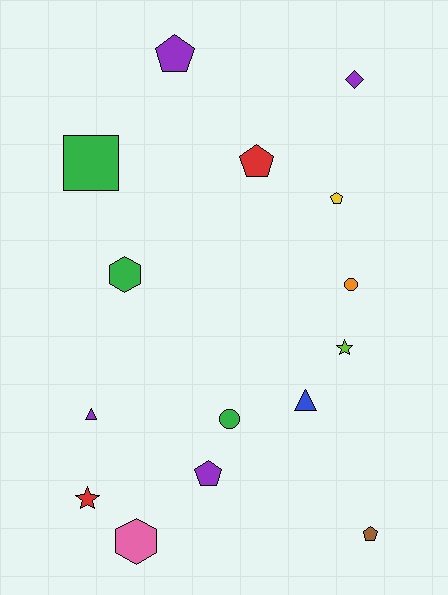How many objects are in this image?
There are 15 objects.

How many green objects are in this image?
There are 3 green objects.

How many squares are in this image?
There is 1 square.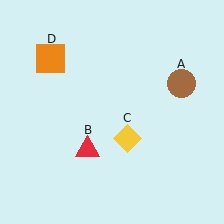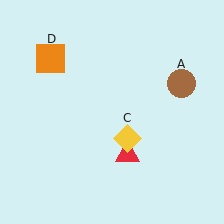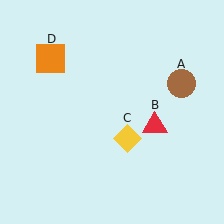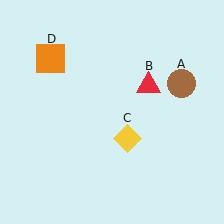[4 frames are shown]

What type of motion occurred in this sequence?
The red triangle (object B) rotated counterclockwise around the center of the scene.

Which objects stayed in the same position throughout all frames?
Brown circle (object A) and yellow diamond (object C) and orange square (object D) remained stationary.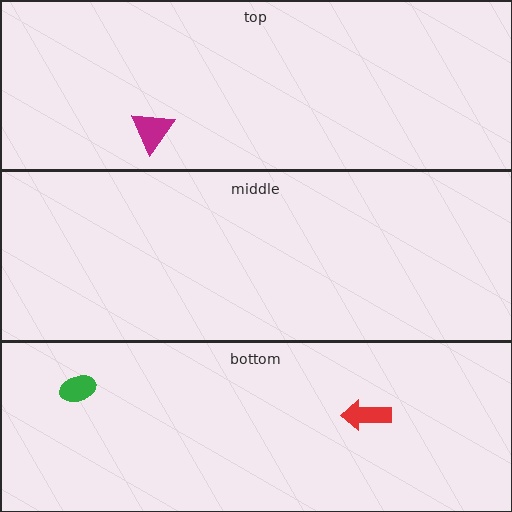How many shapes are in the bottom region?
2.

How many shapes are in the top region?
1.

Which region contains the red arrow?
The bottom region.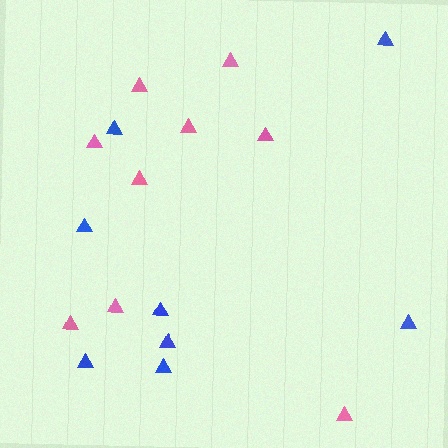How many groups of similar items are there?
There are 2 groups: one group of pink triangles (9) and one group of blue triangles (8).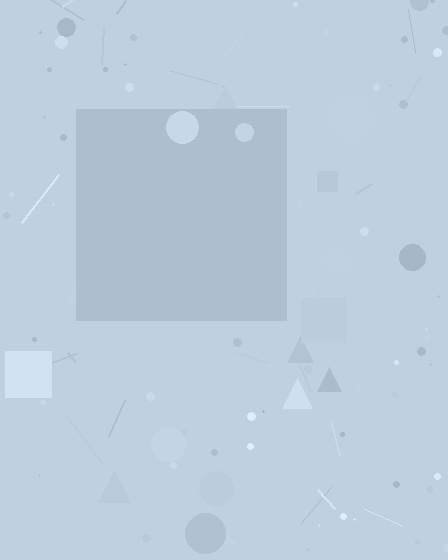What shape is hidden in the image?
A square is hidden in the image.